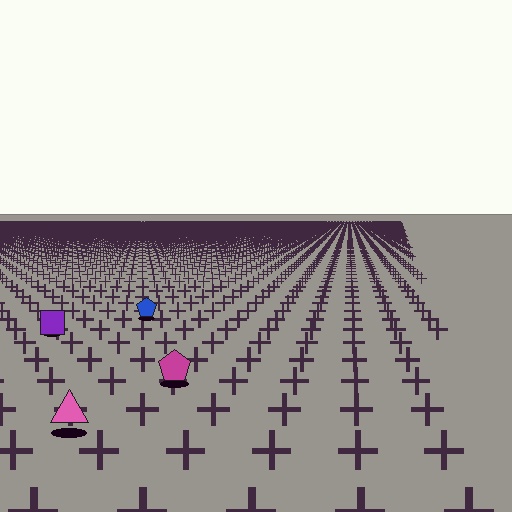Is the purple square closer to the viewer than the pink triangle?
No. The pink triangle is closer — you can tell from the texture gradient: the ground texture is coarser near it.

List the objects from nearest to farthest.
From nearest to farthest: the pink triangle, the magenta pentagon, the purple square, the blue pentagon.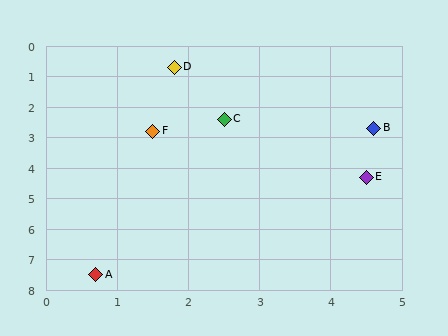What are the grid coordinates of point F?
Point F is at approximately (1.5, 2.8).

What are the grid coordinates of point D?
Point D is at approximately (1.8, 0.7).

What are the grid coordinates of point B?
Point B is at approximately (4.6, 2.7).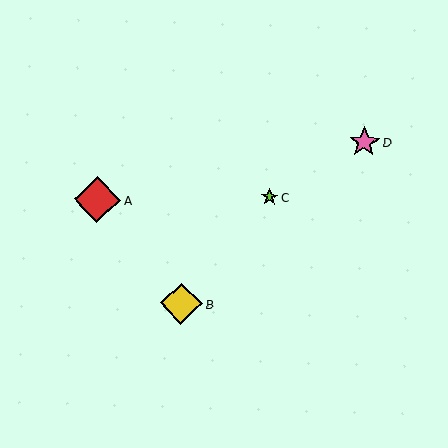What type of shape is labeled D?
Shape D is a pink star.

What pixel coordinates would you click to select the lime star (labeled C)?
Click at (269, 197) to select the lime star C.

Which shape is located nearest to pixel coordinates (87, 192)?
The red diamond (labeled A) at (97, 200) is nearest to that location.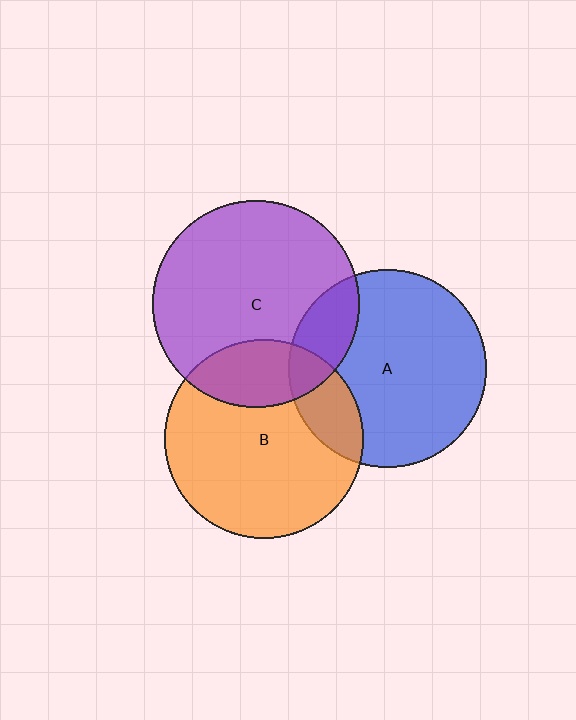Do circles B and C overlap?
Yes.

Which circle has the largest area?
Circle C (purple).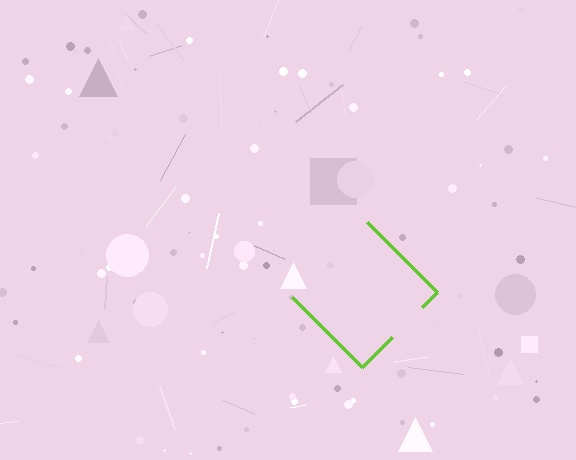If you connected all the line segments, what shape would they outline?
They would outline a diamond.